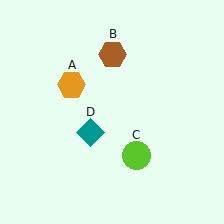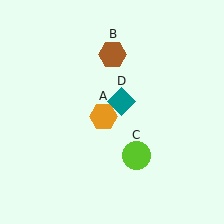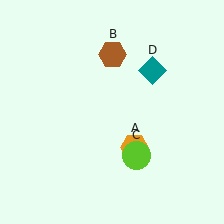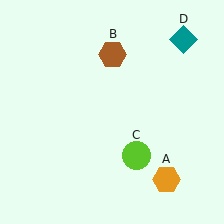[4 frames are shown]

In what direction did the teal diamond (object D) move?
The teal diamond (object D) moved up and to the right.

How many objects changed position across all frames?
2 objects changed position: orange hexagon (object A), teal diamond (object D).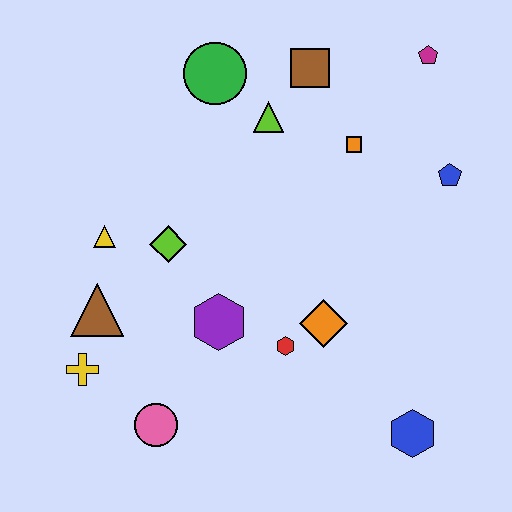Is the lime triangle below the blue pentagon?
No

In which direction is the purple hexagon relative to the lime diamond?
The purple hexagon is below the lime diamond.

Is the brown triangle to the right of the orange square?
No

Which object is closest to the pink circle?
The yellow cross is closest to the pink circle.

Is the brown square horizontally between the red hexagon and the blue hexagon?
Yes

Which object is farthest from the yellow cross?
The magenta pentagon is farthest from the yellow cross.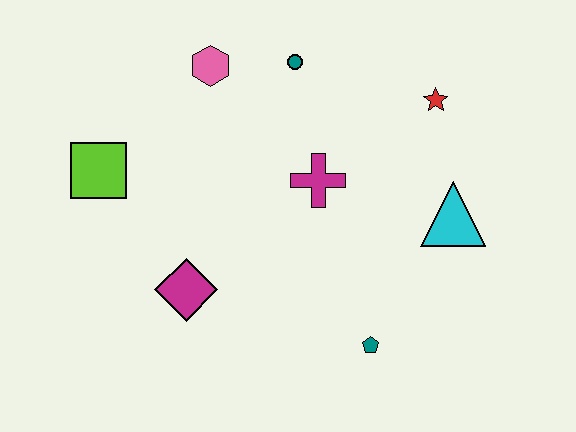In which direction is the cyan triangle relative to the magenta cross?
The cyan triangle is to the right of the magenta cross.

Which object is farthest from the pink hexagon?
The teal pentagon is farthest from the pink hexagon.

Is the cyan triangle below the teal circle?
Yes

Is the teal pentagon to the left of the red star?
Yes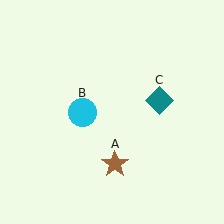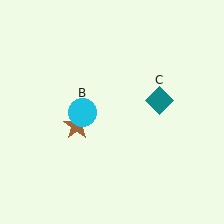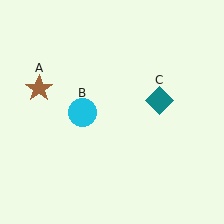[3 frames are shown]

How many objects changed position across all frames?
1 object changed position: brown star (object A).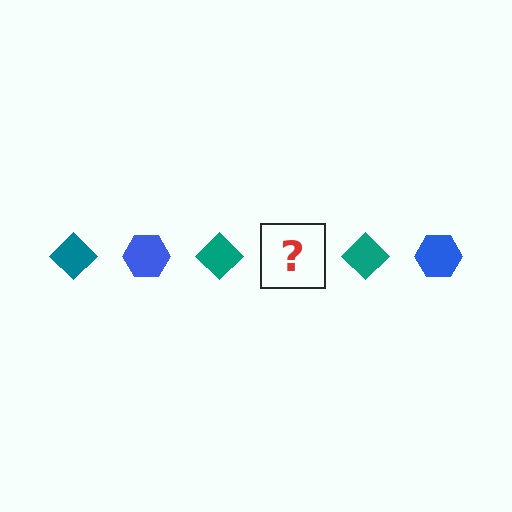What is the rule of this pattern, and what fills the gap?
The rule is that the pattern alternates between teal diamond and blue hexagon. The gap should be filled with a blue hexagon.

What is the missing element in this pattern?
The missing element is a blue hexagon.